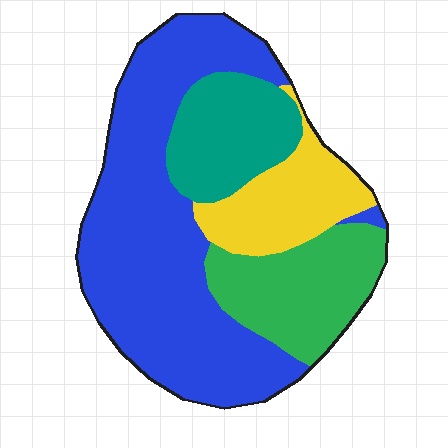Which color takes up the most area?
Blue, at roughly 50%.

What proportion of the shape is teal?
Teal covers roughly 15% of the shape.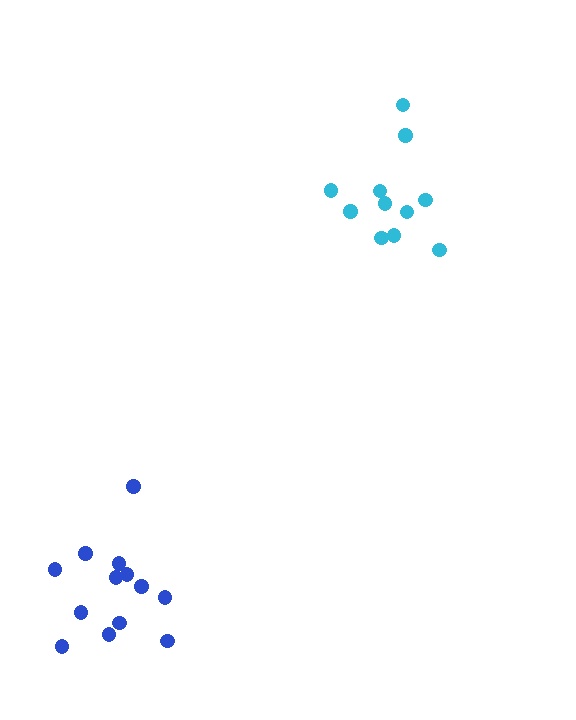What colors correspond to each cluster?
The clusters are colored: cyan, blue.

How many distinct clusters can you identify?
There are 2 distinct clusters.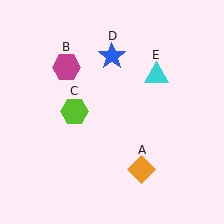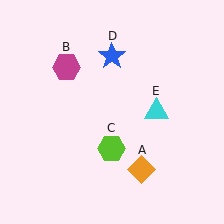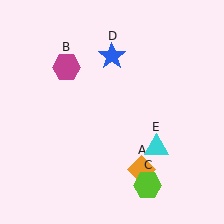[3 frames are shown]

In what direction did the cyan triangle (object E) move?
The cyan triangle (object E) moved down.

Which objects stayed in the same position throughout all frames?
Orange diamond (object A) and magenta hexagon (object B) and blue star (object D) remained stationary.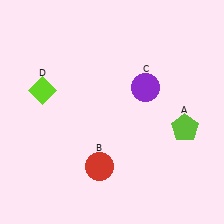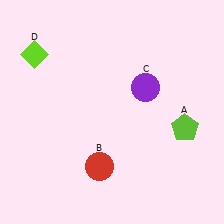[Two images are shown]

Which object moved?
The lime diamond (D) moved up.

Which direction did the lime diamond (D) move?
The lime diamond (D) moved up.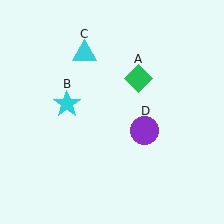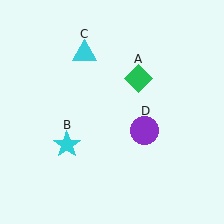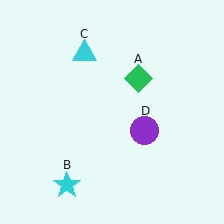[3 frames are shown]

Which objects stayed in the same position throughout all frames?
Green diamond (object A) and cyan triangle (object C) and purple circle (object D) remained stationary.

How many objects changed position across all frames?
1 object changed position: cyan star (object B).